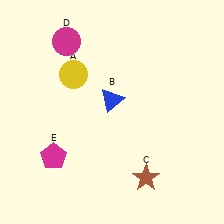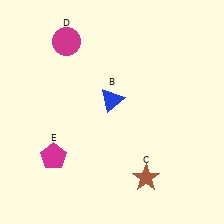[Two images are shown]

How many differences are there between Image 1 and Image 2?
There is 1 difference between the two images.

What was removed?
The yellow circle (A) was removed in Image 2.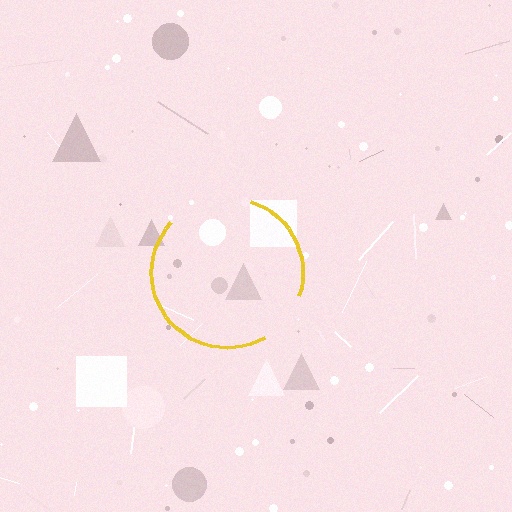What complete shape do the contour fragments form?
The contour fragments form a circle.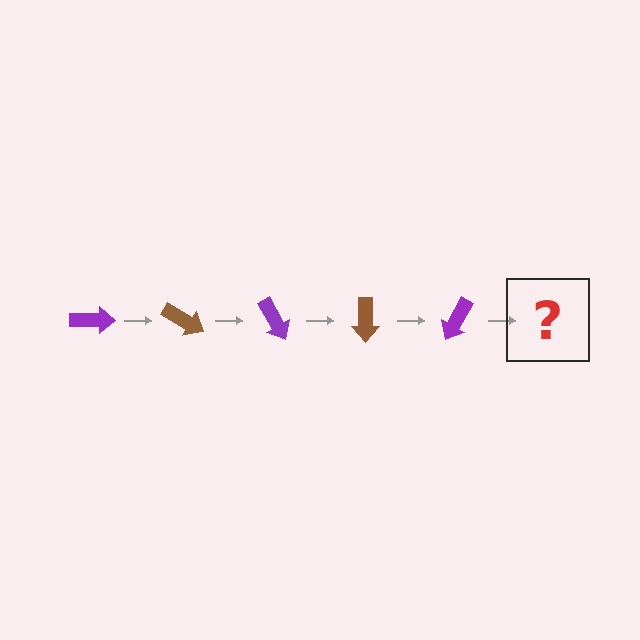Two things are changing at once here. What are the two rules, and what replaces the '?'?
The two rules are that it rotates 30 degrees each step and the color cycles through purple and brown. The '?' should be a brown arrow, rotated 150 degrees from the start.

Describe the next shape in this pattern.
It should be a brown arrow, rotated 150 degrees from the start.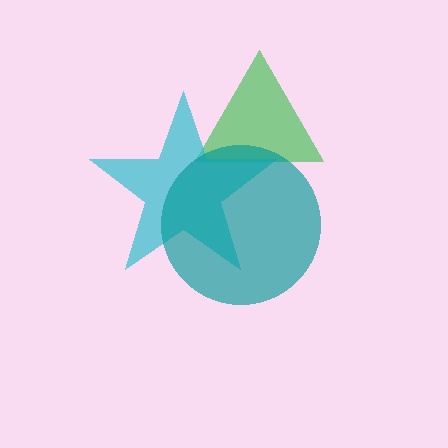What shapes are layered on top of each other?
The layered shapes are: a green triangle, a cyan star, a teal circle.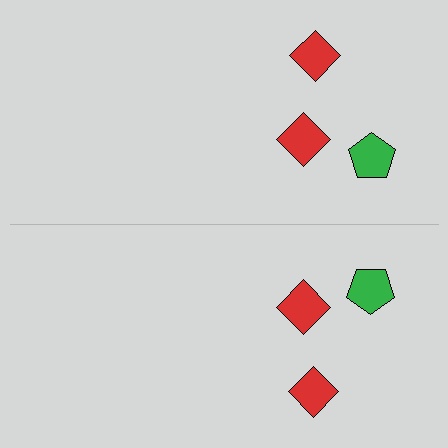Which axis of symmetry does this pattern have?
The pattern has a horizontal axis of symmetry running through the center of the image.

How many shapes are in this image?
There are 6 shapes in this image.